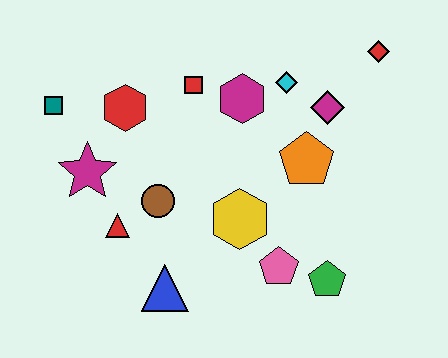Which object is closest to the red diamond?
The magenta diamond is closest to the red diamond.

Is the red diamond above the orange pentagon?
Yes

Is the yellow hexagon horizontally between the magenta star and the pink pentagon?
Yes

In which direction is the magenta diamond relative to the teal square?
The magenta diamond is to the right of the teal square.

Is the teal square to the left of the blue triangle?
Yes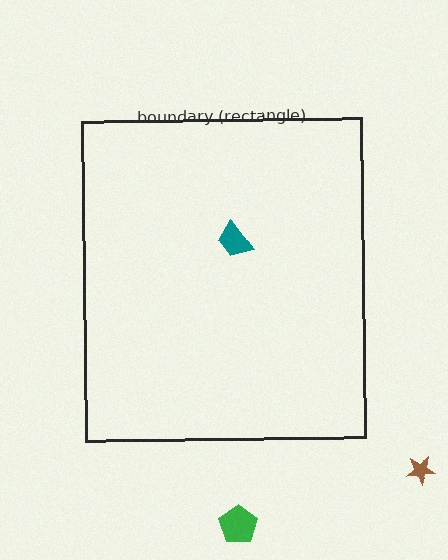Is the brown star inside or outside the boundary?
Outside.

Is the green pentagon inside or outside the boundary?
Outside.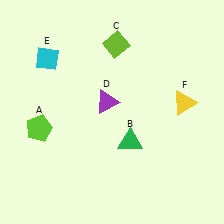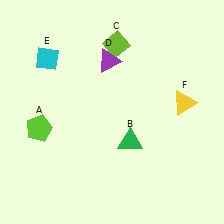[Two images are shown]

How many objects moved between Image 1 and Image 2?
1 object moved between the two images.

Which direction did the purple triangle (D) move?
The purple triangle (D) moved up.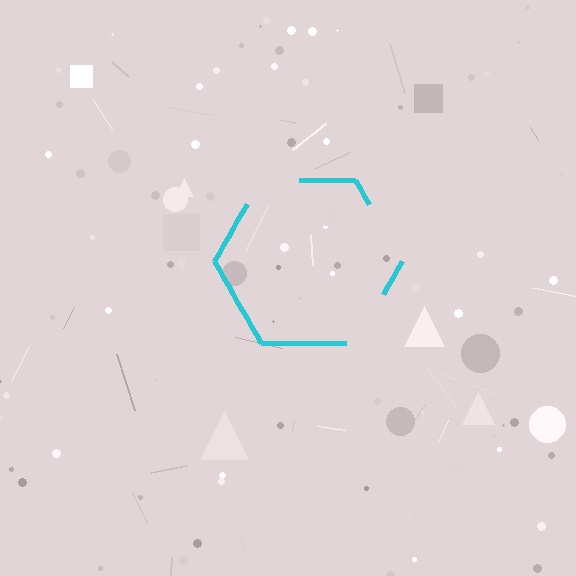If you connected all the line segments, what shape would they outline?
They would outline a hexagon.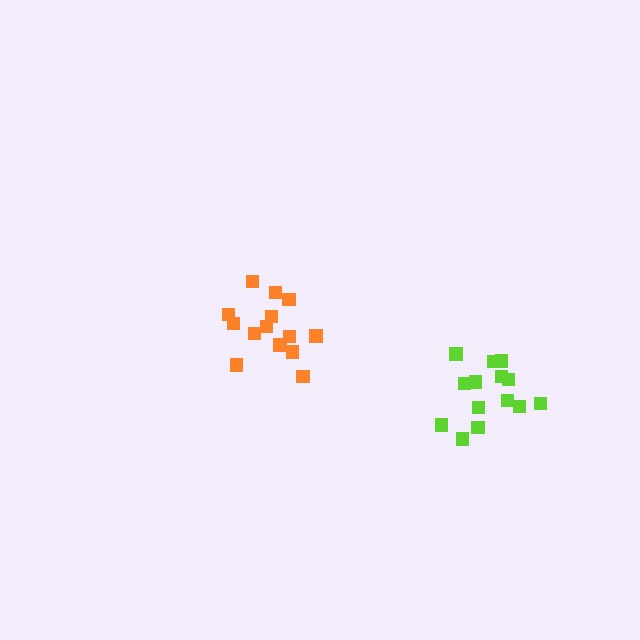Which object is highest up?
The orange cluster is topmost.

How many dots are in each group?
Group 1: 14 dots, Group 2: 14 dots (28 total).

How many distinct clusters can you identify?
There are 2 distinct clusters.